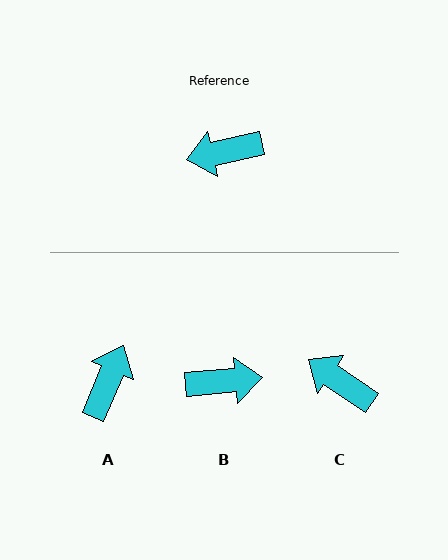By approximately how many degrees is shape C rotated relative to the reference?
Approximately 47 degrees clockwise.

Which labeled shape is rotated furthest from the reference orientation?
B, about 172 degrees away.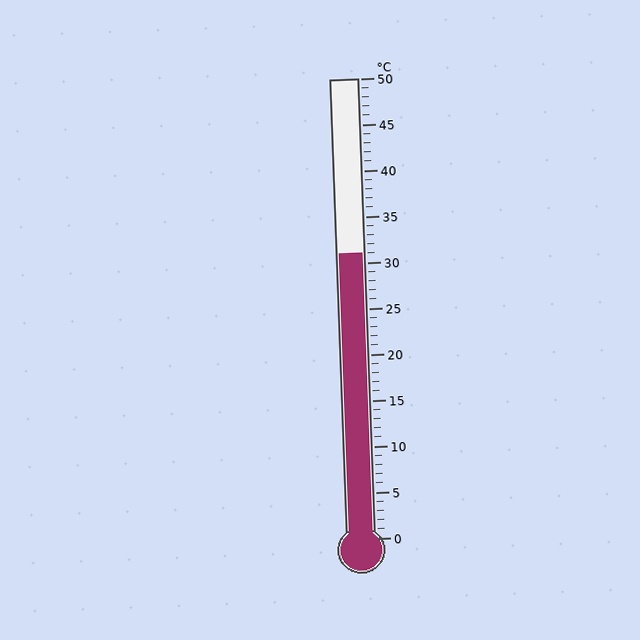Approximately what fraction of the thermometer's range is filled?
The thermometer is filled to approximately 60% of its range.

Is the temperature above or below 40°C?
The temperature is below 40°C.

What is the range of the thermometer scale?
The thermometer scale ranges from 0°C to 50°C.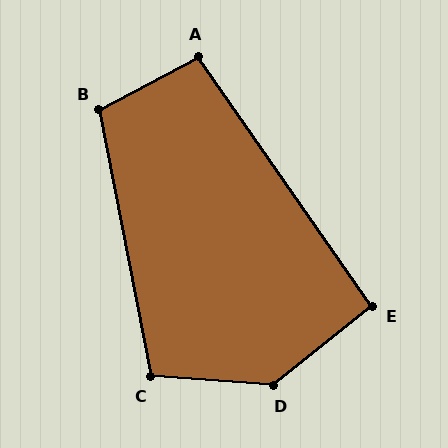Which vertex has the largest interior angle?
D, at approximately 137 degrees.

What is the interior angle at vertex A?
Approximately 97 degrees (obtuse).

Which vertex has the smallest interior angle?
E, at approximately 94 degrees.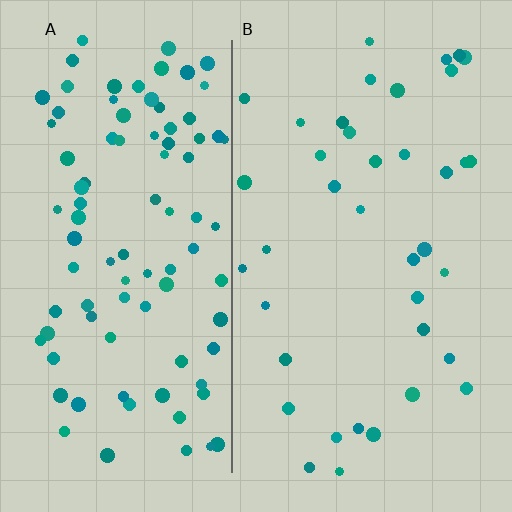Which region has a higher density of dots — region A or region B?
A (the left).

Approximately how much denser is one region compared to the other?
Approximately 2.4× — region A over region B.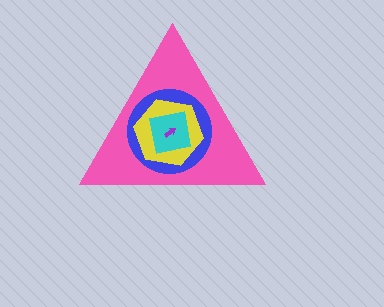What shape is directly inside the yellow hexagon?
The cyan square.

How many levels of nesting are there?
5.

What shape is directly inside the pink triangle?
The blue circle.